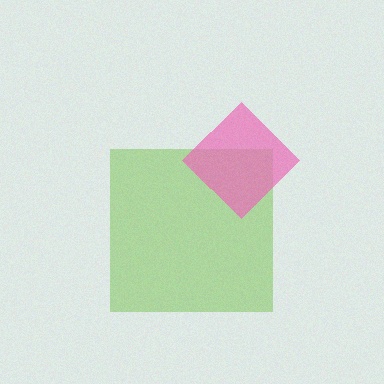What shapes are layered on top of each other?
The layered shapes are: a lime square, a pink diamond.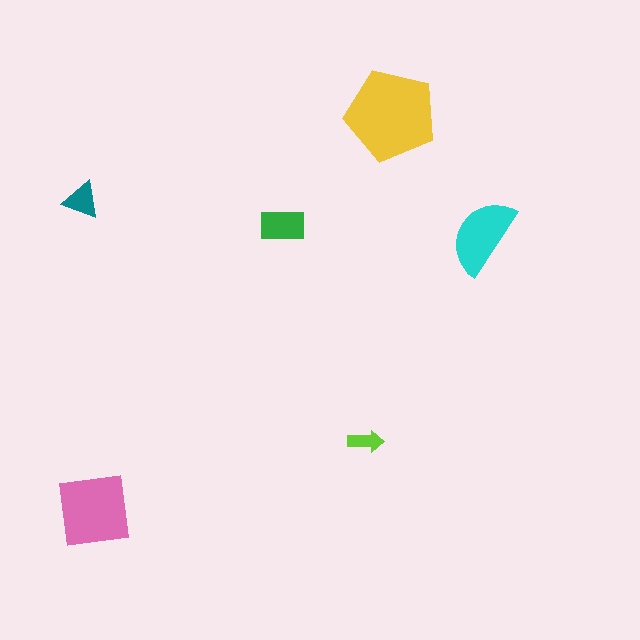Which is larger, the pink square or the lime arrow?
The pink square.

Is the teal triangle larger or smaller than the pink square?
Smaller.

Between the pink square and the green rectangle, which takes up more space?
The pink square.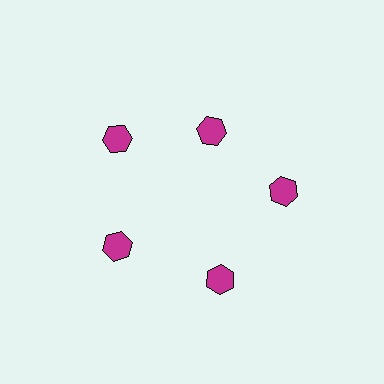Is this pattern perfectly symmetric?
No. The 5 magenta hexagons are arranged in a ring, but one element near the 1 o'clock position is pulled inward toward the center, breaking the 5-fold rotational symmetry.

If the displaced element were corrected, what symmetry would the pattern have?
It would have 5-fold rotational symmetry — the pattern would map onto itself every 72 degrees.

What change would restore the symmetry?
The symmetry would be restored by moving it outward, back onto the ring so that all 5 hexagons sit at equal angles and equal distance from the center.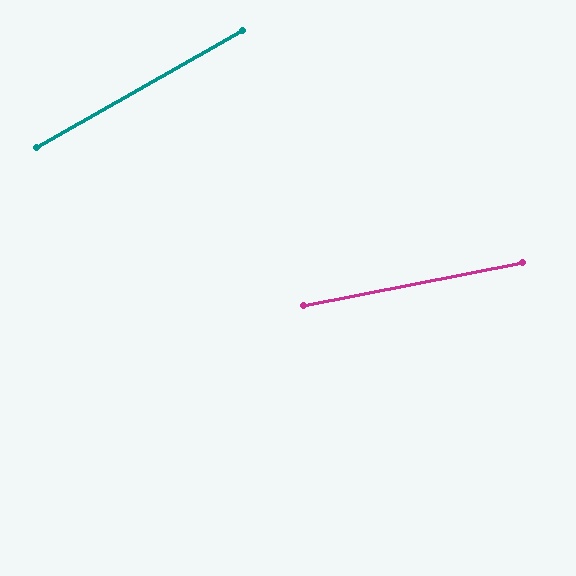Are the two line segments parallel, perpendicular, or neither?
Neither parallel nor perpendicular — they differ by about 19°.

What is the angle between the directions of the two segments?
Approximately 19 degrees.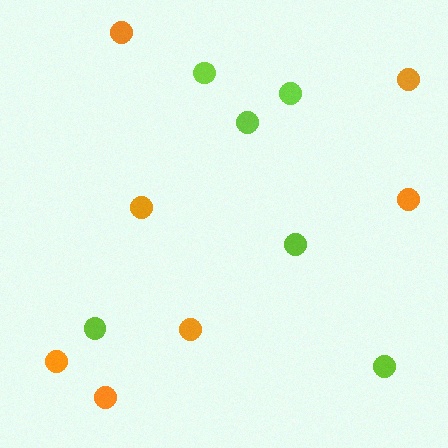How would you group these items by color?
There are 2 groups: one group of lime circles (6) and one group of orange circles (7).